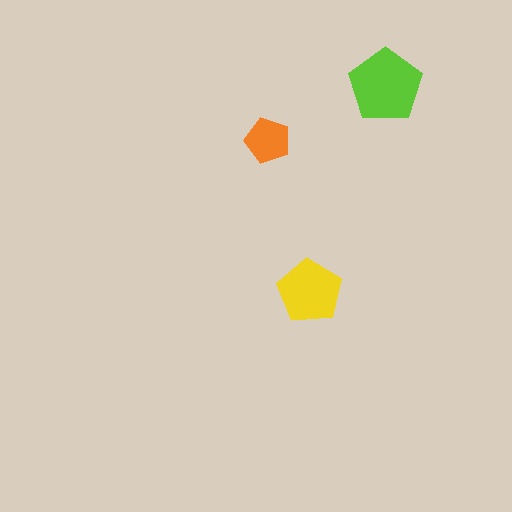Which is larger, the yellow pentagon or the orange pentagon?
The yellow one.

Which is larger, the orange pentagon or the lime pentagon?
The lime one.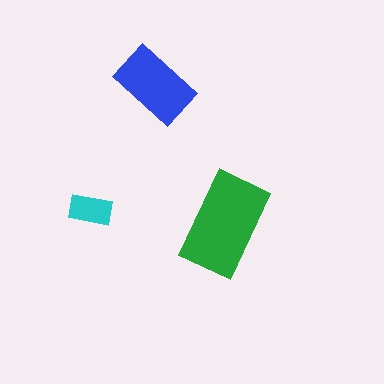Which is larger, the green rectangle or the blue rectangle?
The green one.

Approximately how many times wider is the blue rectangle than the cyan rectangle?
About 2 times wider.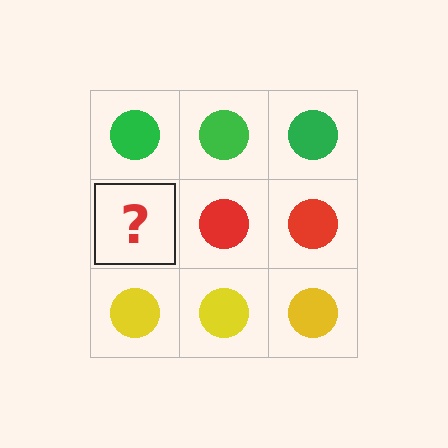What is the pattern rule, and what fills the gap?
The rule is that each row has a consistent color. The gap should be filled with a red circle.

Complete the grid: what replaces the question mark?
The question mark should be replaced with a red circle.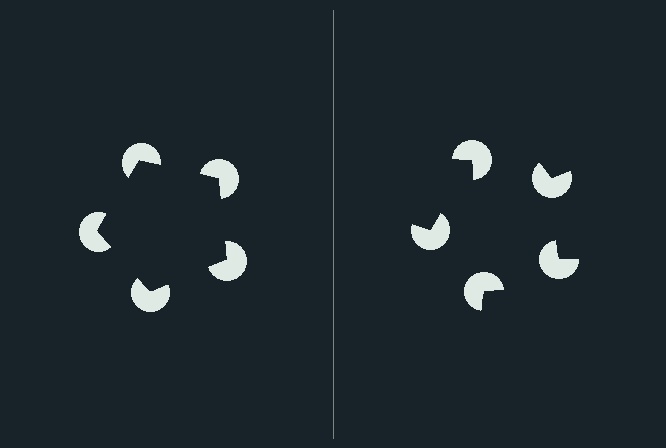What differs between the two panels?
The pac-man discs are positioned identically on both sides; only the wedge orientations differ. On the left they align to a pentagon; on the right they are misaligned.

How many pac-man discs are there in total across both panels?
10 — 5 on each side.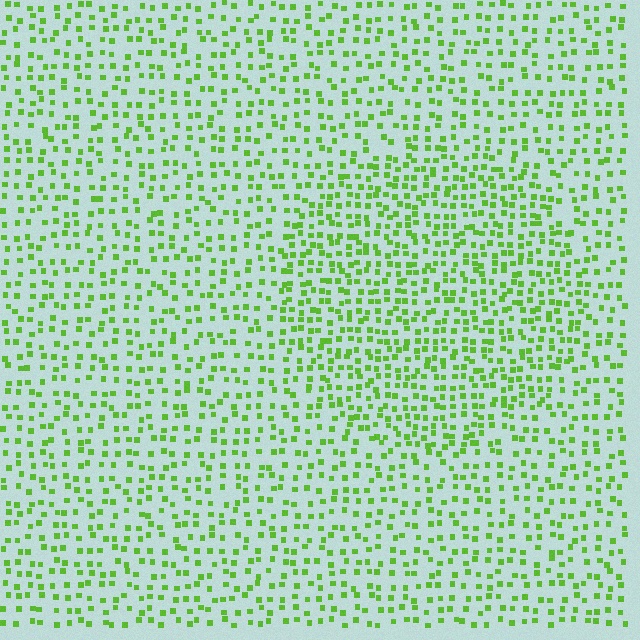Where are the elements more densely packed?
The elements are more densely packed inside the circle boundary.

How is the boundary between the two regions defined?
The boundary is defined by a change in element density (approximately 1.6x ratio). All elements are the same color, size, and shape.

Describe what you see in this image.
The image contains small lime elements arranged at two different densities. A circle-shaped region is visible where the elements are more densely packed than the surrounding area.